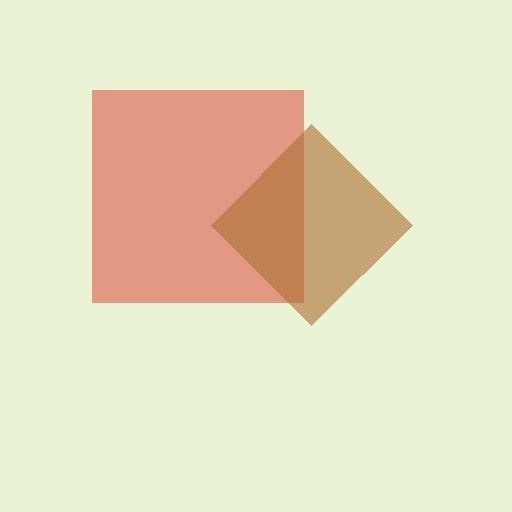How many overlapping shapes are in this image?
There are 2 overlapping shapes in the image.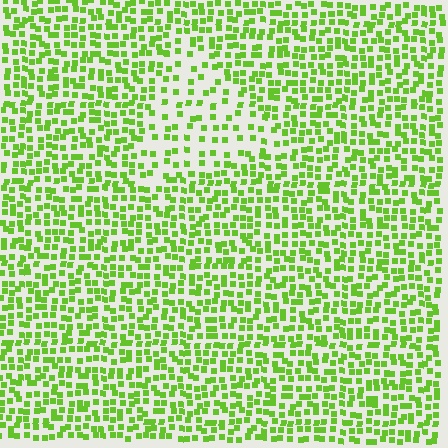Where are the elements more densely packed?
The elements are more densely packed outside the triangle boundary.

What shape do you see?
I see a triangle.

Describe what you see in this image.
The image contains small lime elements arranged at two different densities. A triangle-shaped region is visible where the elements are less densely packed than the surrounding area.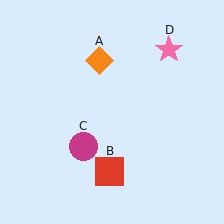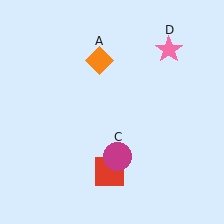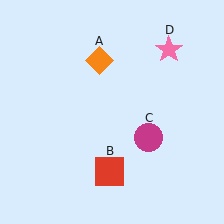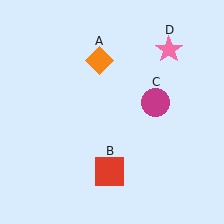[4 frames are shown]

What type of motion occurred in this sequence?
The magenta circle (object C) rotated counterclockwise around the center of the scene.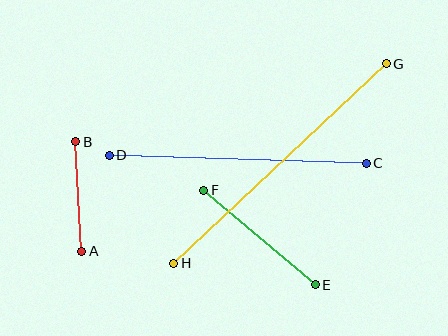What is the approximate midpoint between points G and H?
The midpoint is at approximately (280, 163) pixels.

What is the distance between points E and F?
The distance is approximately 146 pixels.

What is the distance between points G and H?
The distance is approximately 292 pixels.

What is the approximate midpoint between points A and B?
The midpoint is at approximately (79, 197) pixels.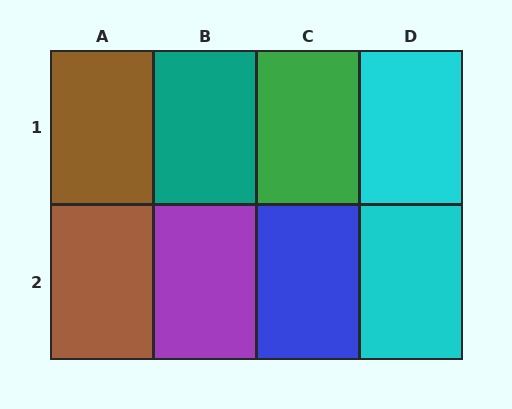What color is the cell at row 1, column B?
Teal.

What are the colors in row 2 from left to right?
Brown, purple, blue, cyan.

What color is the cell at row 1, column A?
Brown.